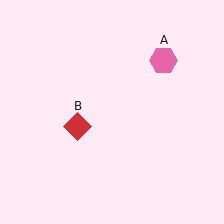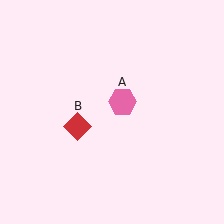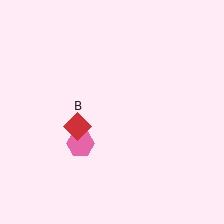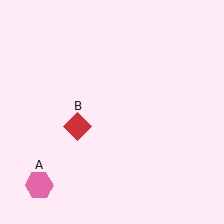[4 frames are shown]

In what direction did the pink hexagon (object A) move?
The pink hexagon (object A) moved down and to the left.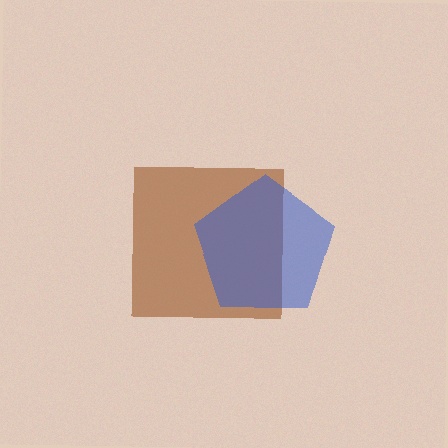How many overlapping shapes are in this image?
There are 2 overlapping shapes in the image.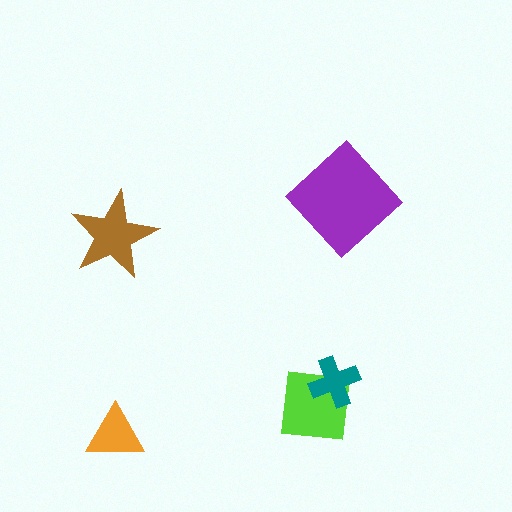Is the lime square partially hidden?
Yes, it is partially covered by another shape.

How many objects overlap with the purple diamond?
0 objects overlap with the purple diamond.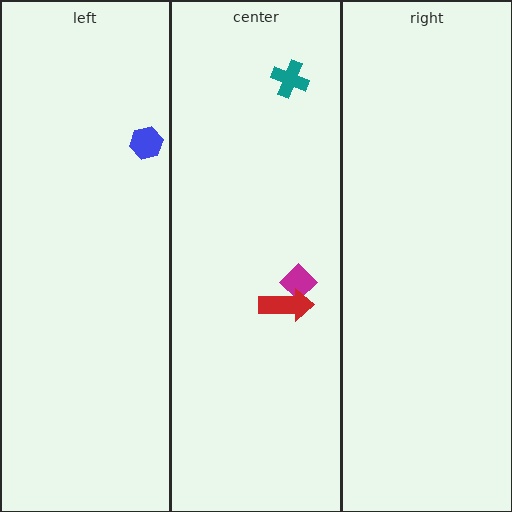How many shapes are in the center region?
3.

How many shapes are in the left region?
1.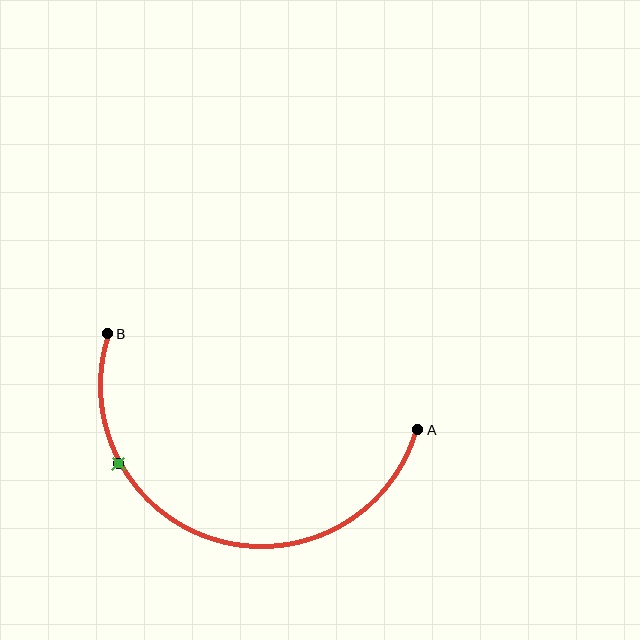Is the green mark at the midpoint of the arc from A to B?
No. The green mark lies on the arc but is closer to endpoint B. The arc midpoint would be at the point on the curve equidistant along the arc from both A and B.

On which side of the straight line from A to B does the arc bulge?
The arc bulges below the straight line connecting A and B.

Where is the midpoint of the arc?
The arc midpoint is the point on the curve farthest from the straight line joining A and B. It sits below that line.